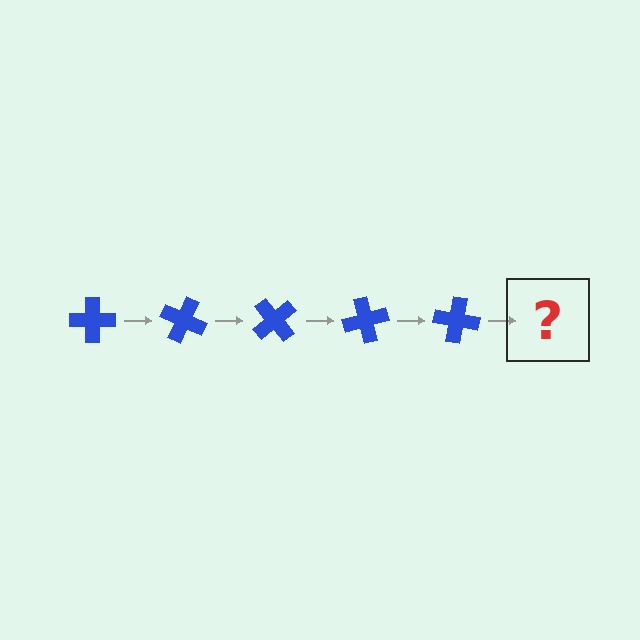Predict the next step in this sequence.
The next step is a blue cross rotated 125 degrees.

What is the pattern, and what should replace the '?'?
The pattern is that the cross rotates 25 degrees each step. The '?' should be a blue cross rotated 125 degrees.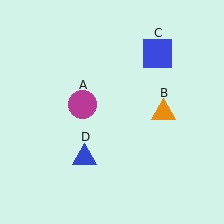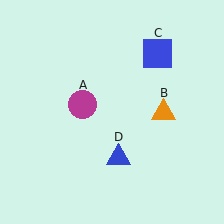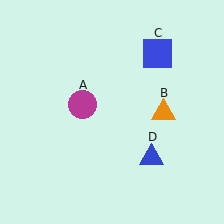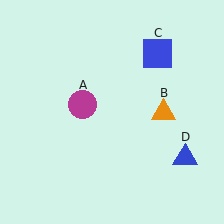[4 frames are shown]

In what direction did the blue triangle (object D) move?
The blue triangle (object D) moved right.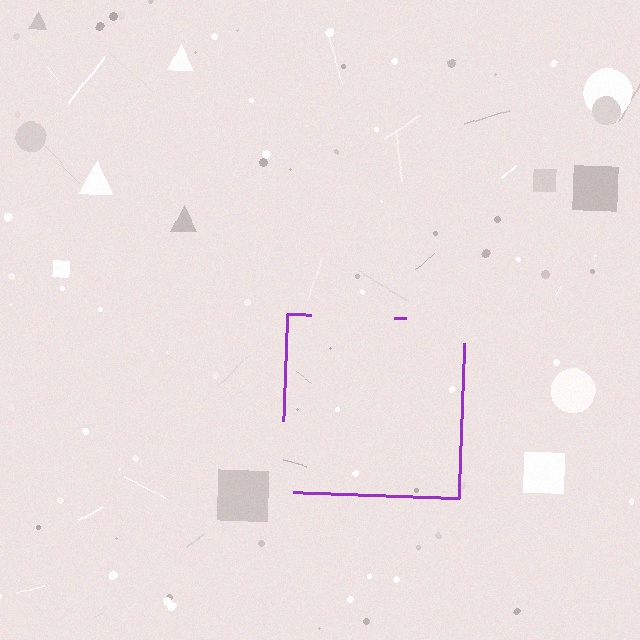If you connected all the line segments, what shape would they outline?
They would outline a square.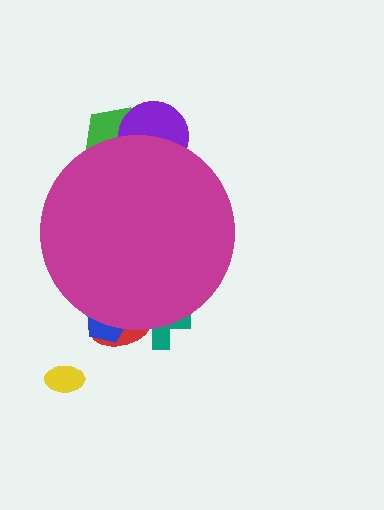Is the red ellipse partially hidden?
Yes, the red ellipse is partially hidden behind the magenta circle.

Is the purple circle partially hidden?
Yes, the purple circle is partially hidden behind the magenta circle.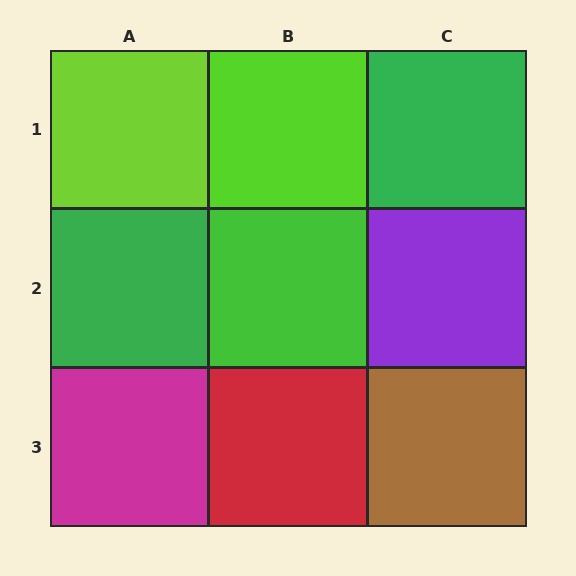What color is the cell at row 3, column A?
Magenta.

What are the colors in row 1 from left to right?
Lime, lime, green.